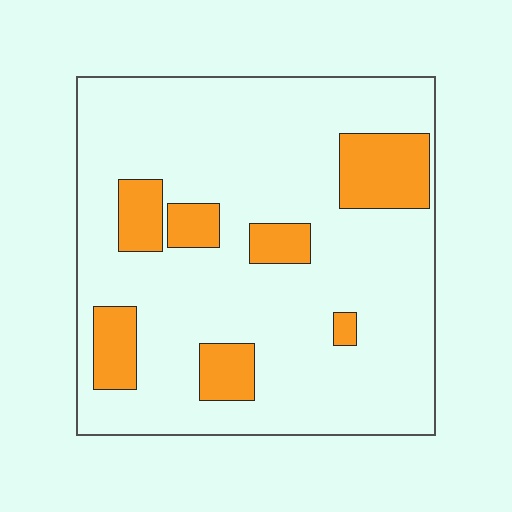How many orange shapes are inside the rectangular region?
7.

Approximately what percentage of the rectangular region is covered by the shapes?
Approximately 20%.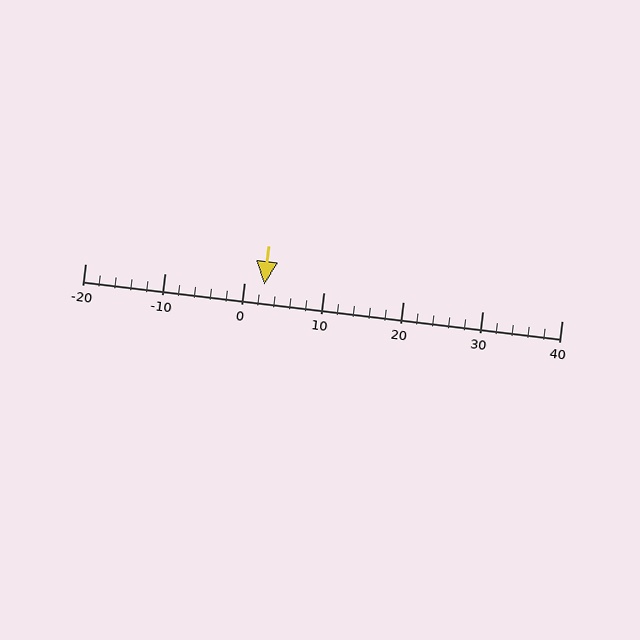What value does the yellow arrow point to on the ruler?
The yellow arrow points to approximately 2.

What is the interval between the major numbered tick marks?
The major tick marks are spaced 10 units apart.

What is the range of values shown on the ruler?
The ruler shows values from -20 to 40.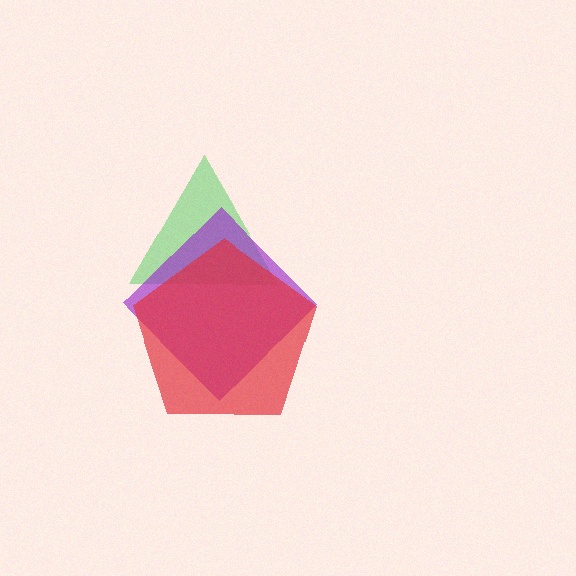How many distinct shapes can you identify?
There are 3 distinct shapes: a green triangle, a purple diamond, a red pentagon.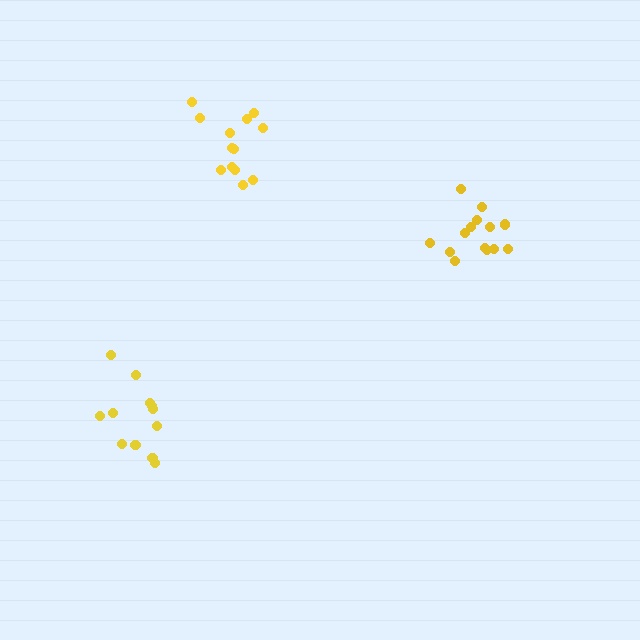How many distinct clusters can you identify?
There are 3 distinct clusters.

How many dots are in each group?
Group 1: 14 dots, Group 2: 13 dots, Group 3: 12 dots (39 total).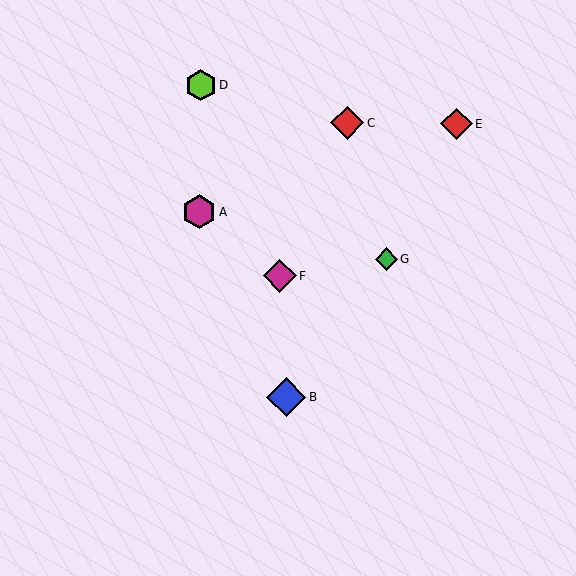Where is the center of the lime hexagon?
The center of the lime hexagon is at (201, 85).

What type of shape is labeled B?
Shape B is a blue diamond.